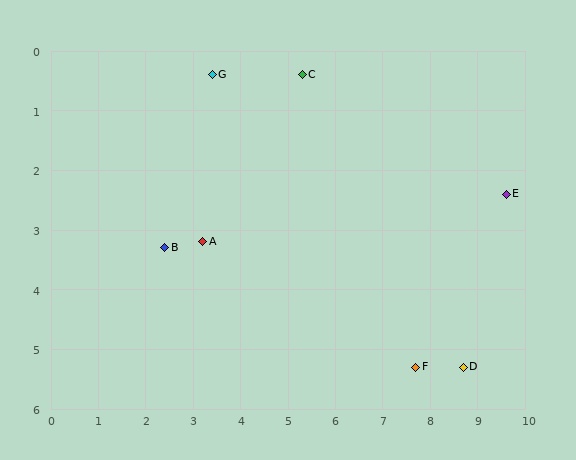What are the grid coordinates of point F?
Point F is at approximately (7.7, 5.3).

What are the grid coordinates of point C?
Point C is at approximately (5.3, 0.4).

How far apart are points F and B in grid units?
Points F and B are about 5.7 grid units apart.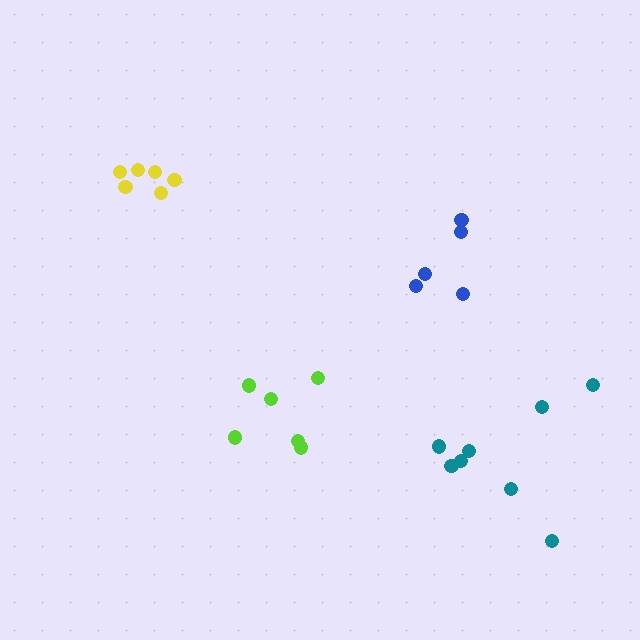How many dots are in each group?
Group 1: 6 dots, Group 2: 8 dots, Group 3: 6 dots, Group 4: 5 dots (25 total).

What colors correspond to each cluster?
The clusters are colored: yellow, teal, lime, blue.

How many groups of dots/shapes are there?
There are 4 groups.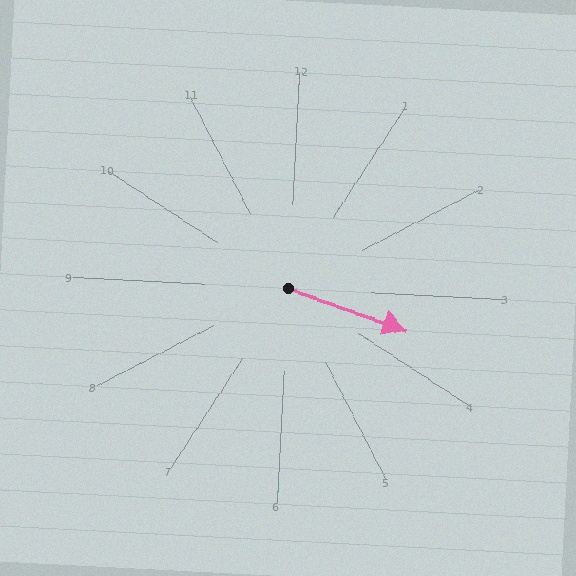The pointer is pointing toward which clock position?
Roughly 4 o'clock.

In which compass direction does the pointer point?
East.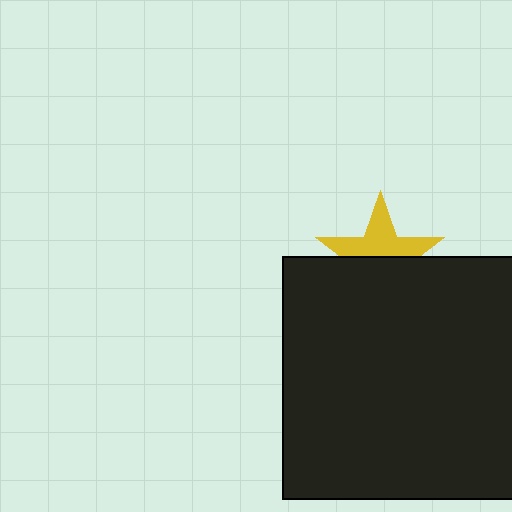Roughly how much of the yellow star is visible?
About half of it is visible (roughly 49%).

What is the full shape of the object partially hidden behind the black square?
The partially hidden object is a yellow star.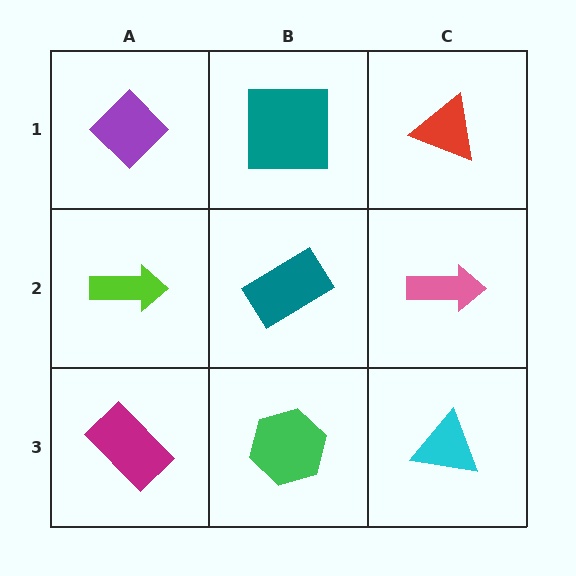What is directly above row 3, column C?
A pink arrow.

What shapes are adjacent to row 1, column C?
A pink arrow (row 2, column C), a teal square (row 1, column B).